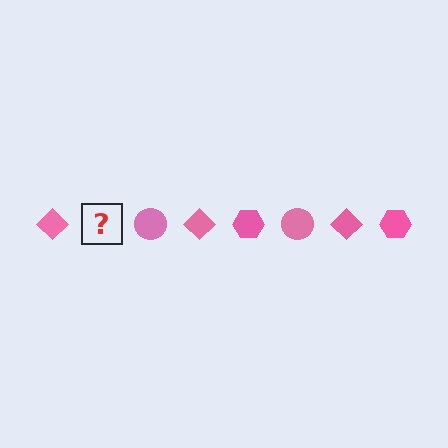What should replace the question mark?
The question mark should be replaced with a pink hexagon.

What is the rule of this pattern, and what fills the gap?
The rule is that the pattern cycles through diamond, hexagon, circle shapes in pink. The gap should be filled with a pink hexagon.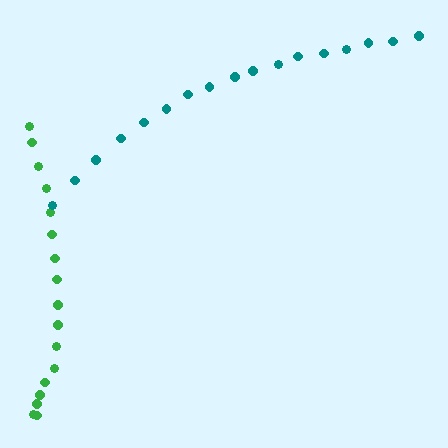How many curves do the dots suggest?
There are 2 distinct paths.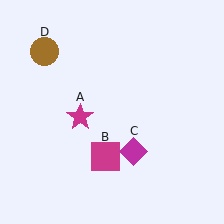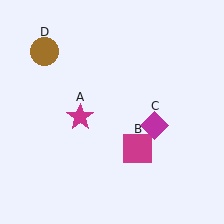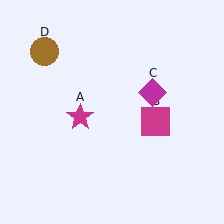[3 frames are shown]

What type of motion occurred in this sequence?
The magenta square (object B), magenta diamond (object C) rotated counterclockwise around the center of the scene.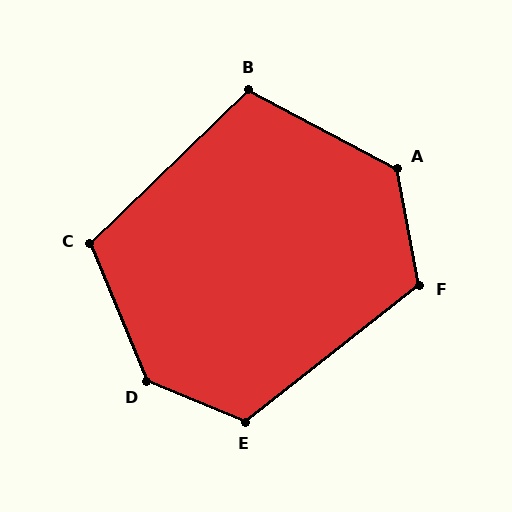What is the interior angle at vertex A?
Approximately 129 degrees (obtuse).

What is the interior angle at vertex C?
Approximately 112 degrees (obtuse).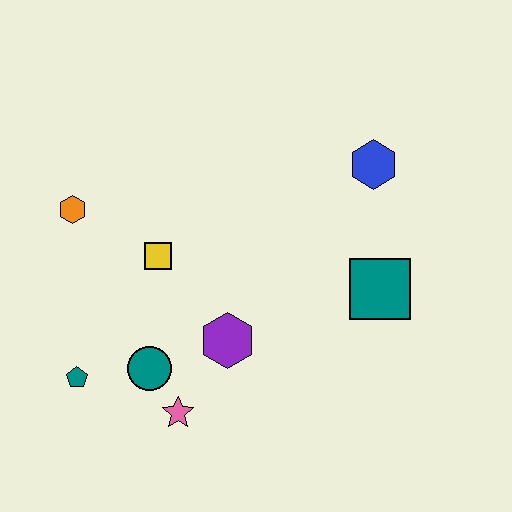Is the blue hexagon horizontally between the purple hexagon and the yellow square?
No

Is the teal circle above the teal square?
No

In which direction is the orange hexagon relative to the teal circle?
The orange hexagon is above the teal circle.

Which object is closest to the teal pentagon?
The teal circle is closest to the teal pentagon.